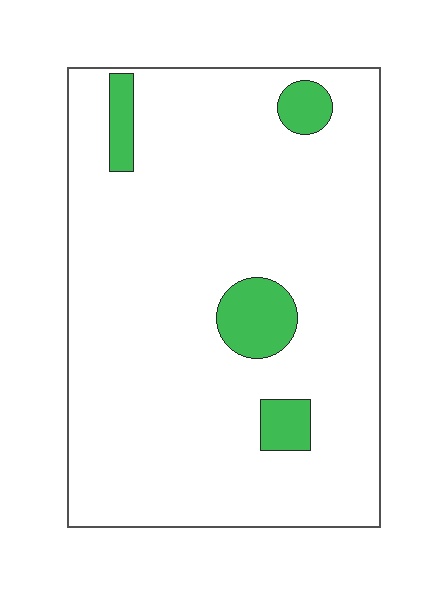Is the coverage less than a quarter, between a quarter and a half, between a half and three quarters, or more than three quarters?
Less than a quarter.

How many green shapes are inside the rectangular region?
4.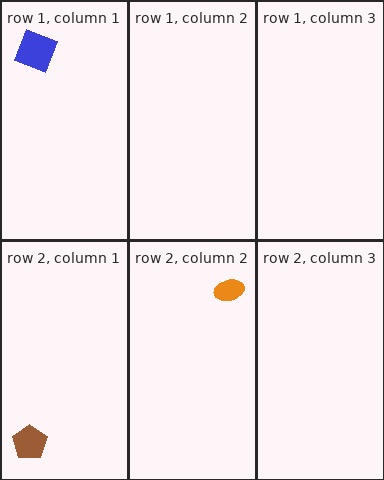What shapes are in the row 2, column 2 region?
The orange ellipse.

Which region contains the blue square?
The row 1, column 1 region.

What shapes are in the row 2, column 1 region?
The brown pentagon.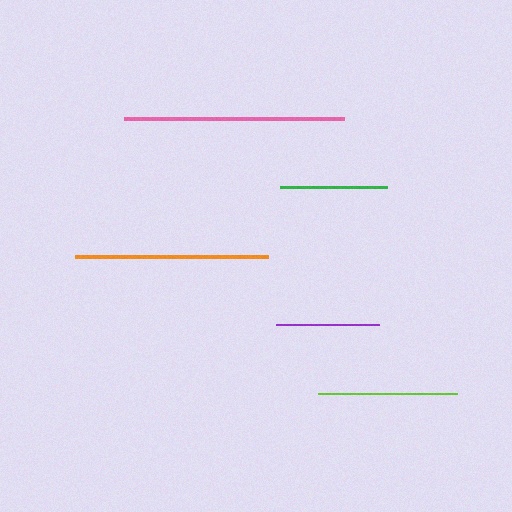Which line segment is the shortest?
The purple line is the shortest at approximately 102 pixels.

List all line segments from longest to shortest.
From longest to shortest: pink, orange, lime, green, purple.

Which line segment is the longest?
The pink line is the longest at approximately 220 pixels.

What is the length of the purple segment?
The purple segment is approximately 102 pixels long.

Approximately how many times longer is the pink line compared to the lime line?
The pink line is approximately 1.6 times the length of the lime line.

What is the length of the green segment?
The green segment is approximately 106 pixels long.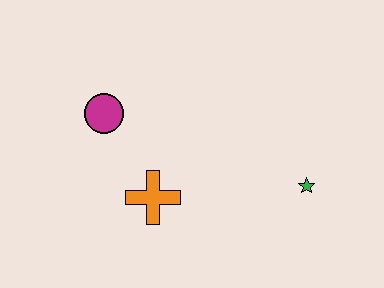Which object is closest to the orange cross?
The magenta circle is closest to the orange cross.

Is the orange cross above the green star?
No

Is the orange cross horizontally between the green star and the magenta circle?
Yes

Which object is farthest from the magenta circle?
The green star is farthest from the magenta circle.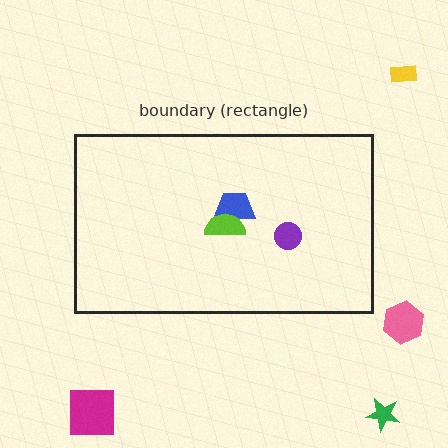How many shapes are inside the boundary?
3 inside, 4 outside.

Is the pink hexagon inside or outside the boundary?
Outside.